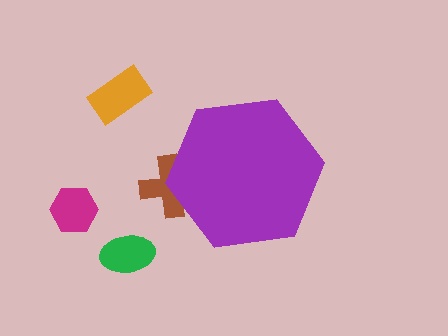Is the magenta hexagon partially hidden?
No, the magenta hexagon is fully visible.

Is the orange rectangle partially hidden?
No, the orange rectangle is fully visible.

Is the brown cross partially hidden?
Yes, the brown cross is partially hidden behind the purple hexagon.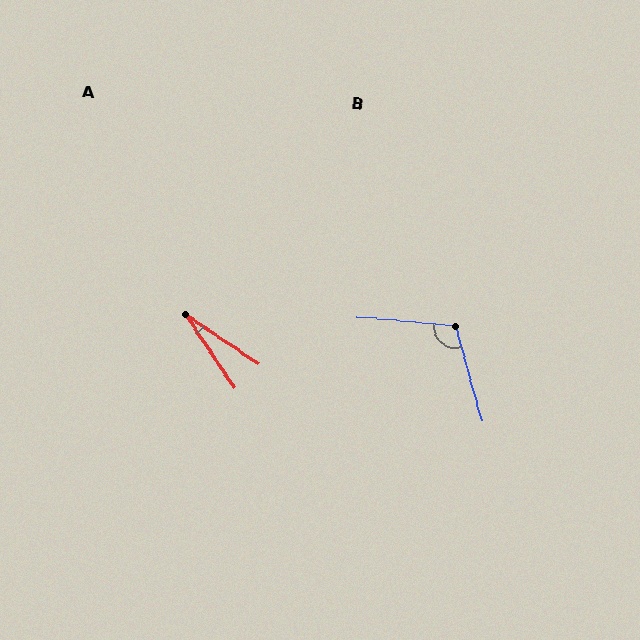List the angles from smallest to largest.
A (22°), B (110°).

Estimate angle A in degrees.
Approximately 22 degrees.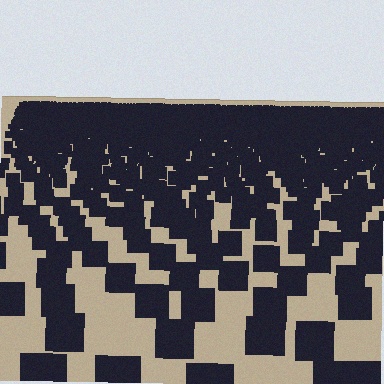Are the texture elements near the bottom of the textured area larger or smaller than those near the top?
Larger. Near the bottom, elements are closer to the viewer and appear at a bigger on-screen size.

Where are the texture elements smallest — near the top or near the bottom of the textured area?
Near the top.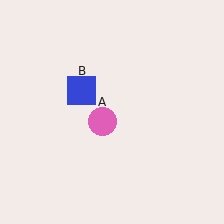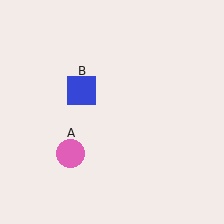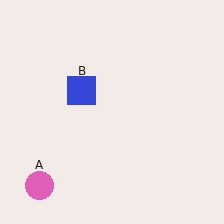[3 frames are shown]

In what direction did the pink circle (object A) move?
The pink circle (object A) moved down and to the left.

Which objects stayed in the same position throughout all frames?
Blue square (object B) remained stationary.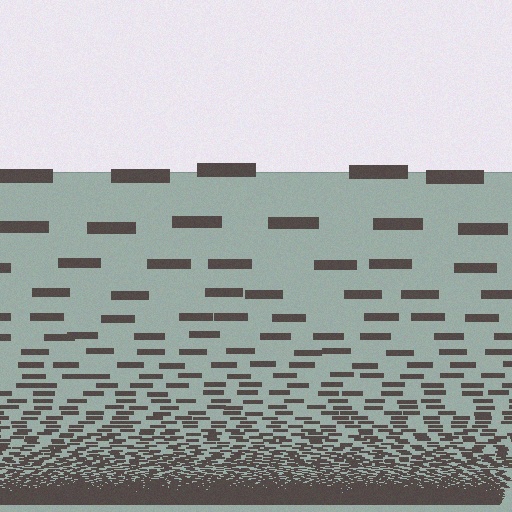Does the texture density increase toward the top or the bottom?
Density increases toward the bottom.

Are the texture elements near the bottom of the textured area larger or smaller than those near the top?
Smaller. The gradient is inverted — elements near the bottom are smaller and denser.